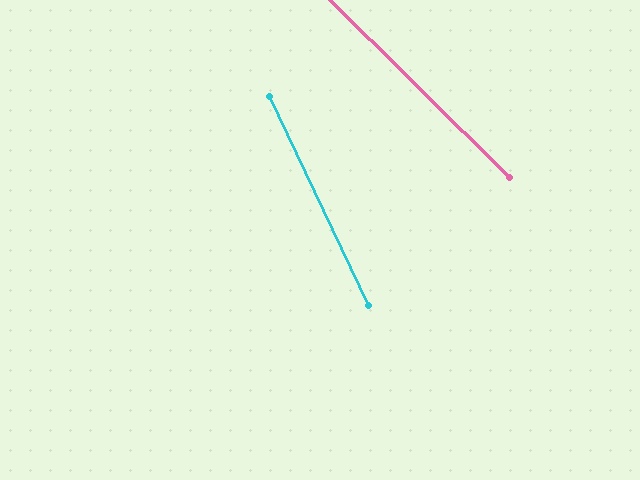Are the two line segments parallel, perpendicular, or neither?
Neither parallel nor perpendicular — they differ by about 20°.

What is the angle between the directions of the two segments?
Approximately 20 degrees.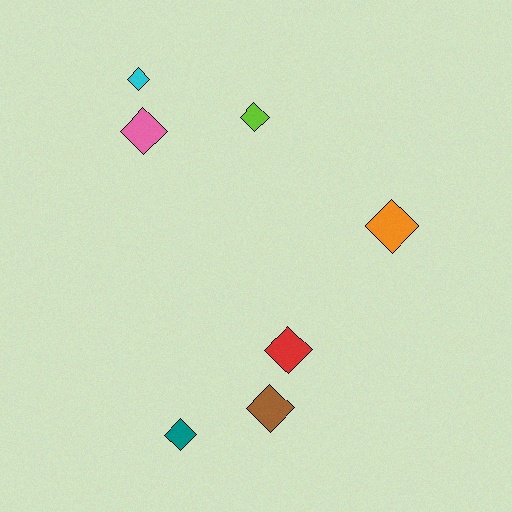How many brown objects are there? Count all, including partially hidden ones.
There is 1 brown object.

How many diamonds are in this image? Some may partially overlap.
There are 7 diamonds.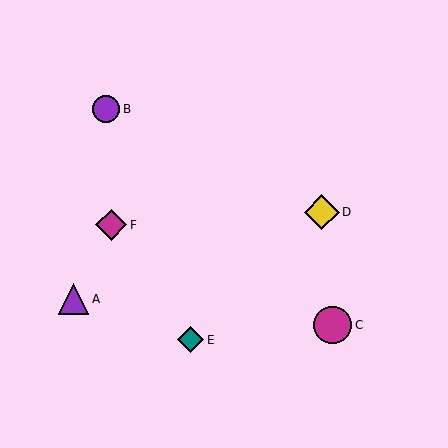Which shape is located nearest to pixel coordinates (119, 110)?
The purple circle (labeled B) at (106, 109) is nearest to that location.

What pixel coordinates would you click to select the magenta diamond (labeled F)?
Click at (111, 225) to select the magenta diamond F.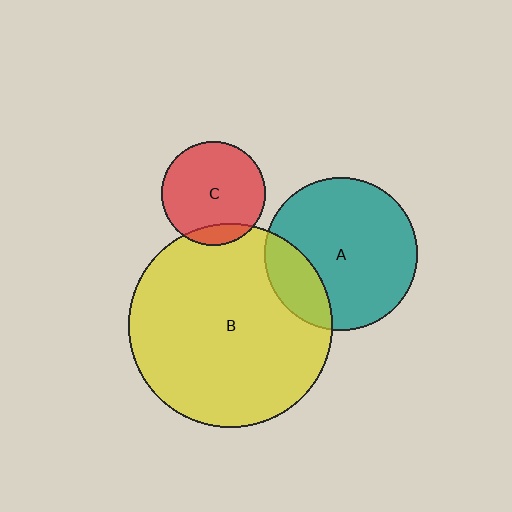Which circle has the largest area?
Circle B (yellow).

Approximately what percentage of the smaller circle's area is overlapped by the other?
Approximately 10%.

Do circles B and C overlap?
Yes.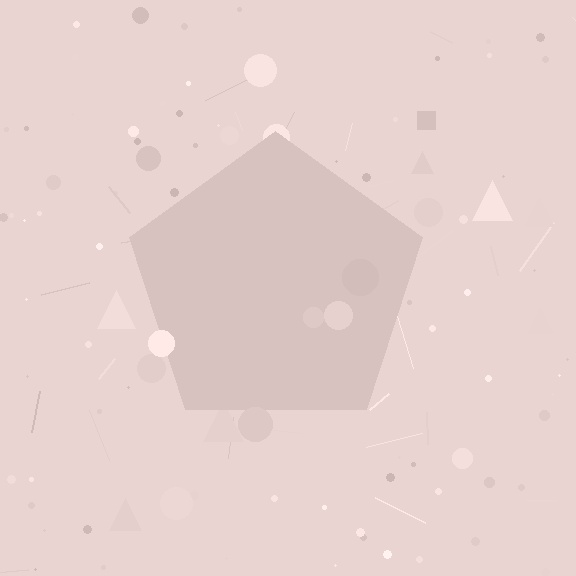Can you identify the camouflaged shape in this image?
The camouflaged shape is a pentagon.